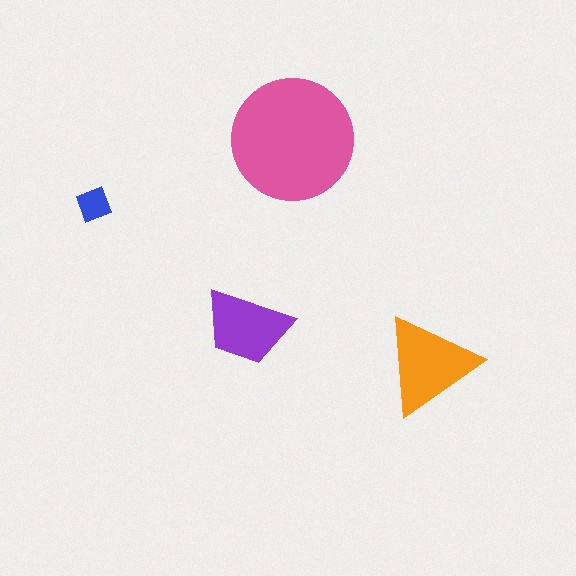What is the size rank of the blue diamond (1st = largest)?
4th.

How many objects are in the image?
There are 4 objects in the image.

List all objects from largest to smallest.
The pink circle, the orange triangle, the purple trapezoid, the blue diamond.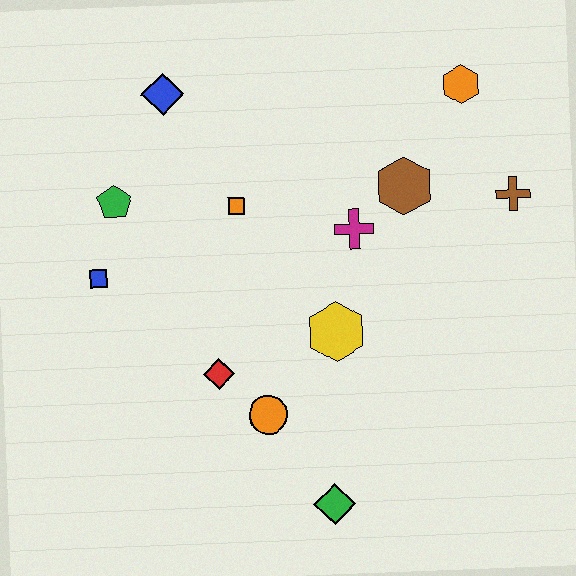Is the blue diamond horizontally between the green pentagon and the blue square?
No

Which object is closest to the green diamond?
The orange circle is closest to the green diamond.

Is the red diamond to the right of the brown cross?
No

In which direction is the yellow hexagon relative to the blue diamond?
The yellow hexagon is below the blue diamond.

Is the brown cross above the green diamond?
Yes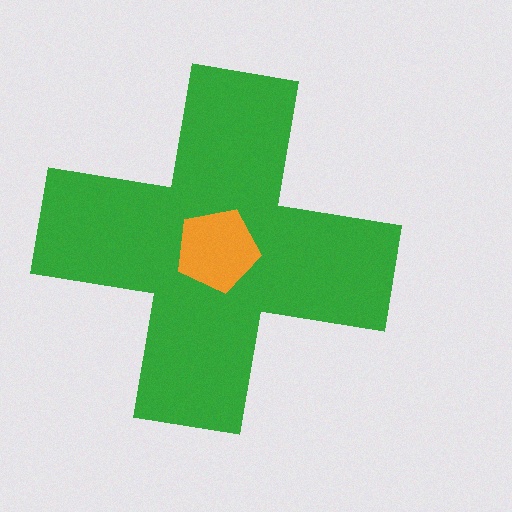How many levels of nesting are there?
2.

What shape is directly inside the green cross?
The orange pentagon.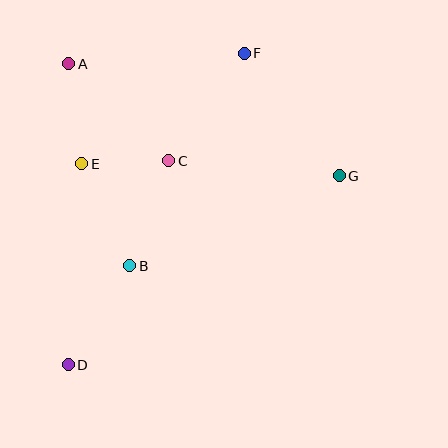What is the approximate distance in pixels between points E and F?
The distance between E and F is approximately 197 pixels.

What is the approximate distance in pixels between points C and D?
The distance between C and D is approximately 227 pixels.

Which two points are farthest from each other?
Points D and F are farthest from each other.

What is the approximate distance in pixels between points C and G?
The distance between C and G is approximately 171 pixels.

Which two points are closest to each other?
Points C and E are closest to each other.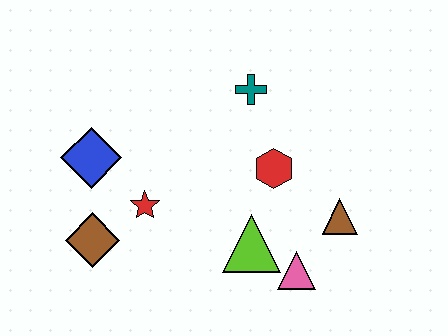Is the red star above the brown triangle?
Yes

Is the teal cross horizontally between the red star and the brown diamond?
No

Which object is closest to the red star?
The brown diamond is closest to the red star.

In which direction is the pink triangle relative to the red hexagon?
The pink triangle is below the red hexagon.